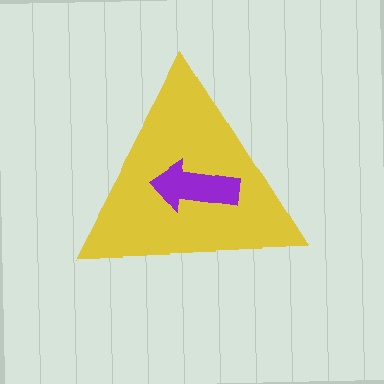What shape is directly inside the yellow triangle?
The purple arrow.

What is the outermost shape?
The yellow triangle.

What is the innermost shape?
The purple arrow.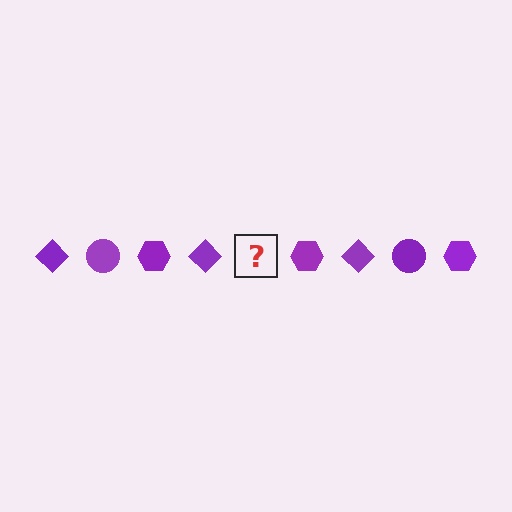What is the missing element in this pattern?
The missing element is a purple circle.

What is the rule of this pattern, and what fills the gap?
The rule is that the pattern cycles through diamond, circle, hexagon shapes in purple. The gap should be filled with a purple circle.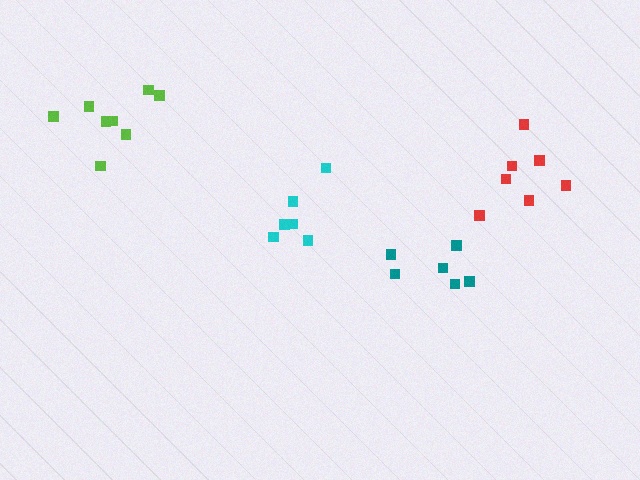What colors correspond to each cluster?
The clusters are colored: red, teal, lime, cyan.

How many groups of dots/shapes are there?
There are 4 groups.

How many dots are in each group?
Group 1: 7 dots, Group 2: 6 dots, Group 3: 8 dots, Group 4: 6 dots (27 total).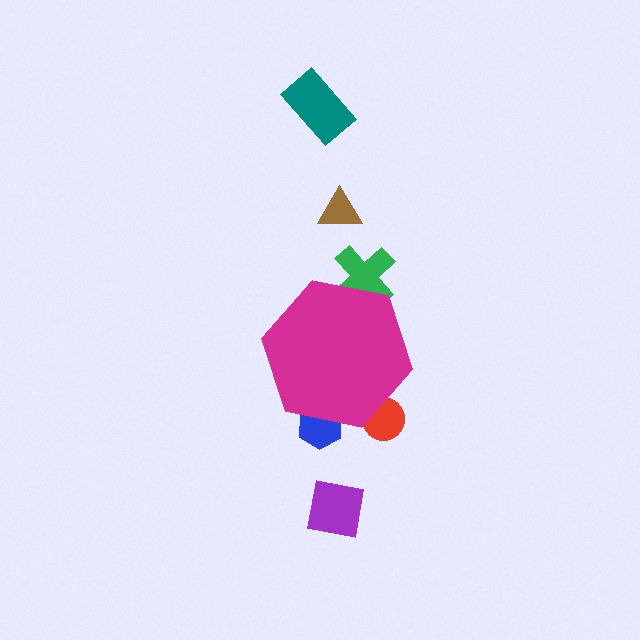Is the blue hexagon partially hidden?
Yes, the blue hexagon is partially hidden behind the magenta hexagon.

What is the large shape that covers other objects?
A magenta hexagon.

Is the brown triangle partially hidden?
No, the brown triangle is fully visible.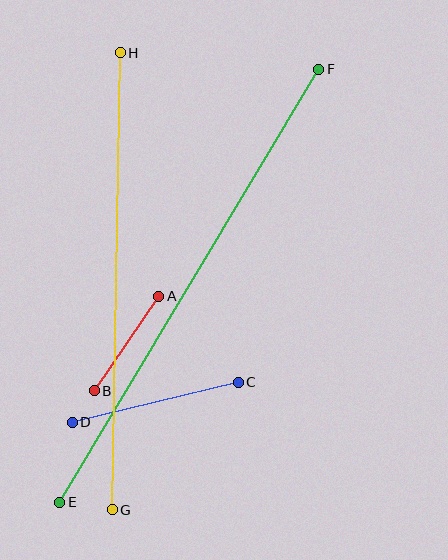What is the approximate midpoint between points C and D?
The midpoint is at approximately (155, 402) pixels.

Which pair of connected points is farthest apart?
Points E and F are farthest apart.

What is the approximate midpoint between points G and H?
The midpoint is at approximately (116, 281) pixels.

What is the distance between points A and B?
The distance is approximately 115 pixels.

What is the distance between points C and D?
The distance is approximately 171 pixels.